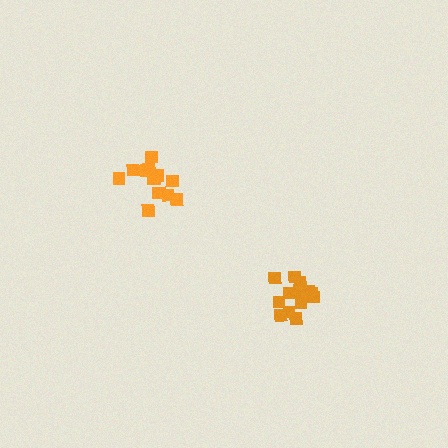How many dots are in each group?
Group 1: 15 dots, Group 2: 13 dots (28 total).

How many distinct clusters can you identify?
There are 2 distinct clusters.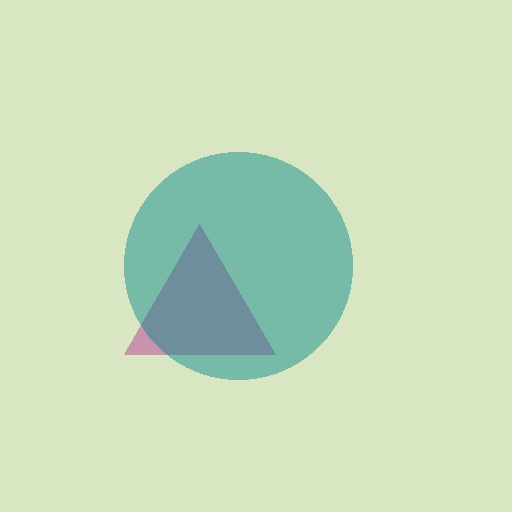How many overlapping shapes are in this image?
There are 2 overlapping shapes in the image.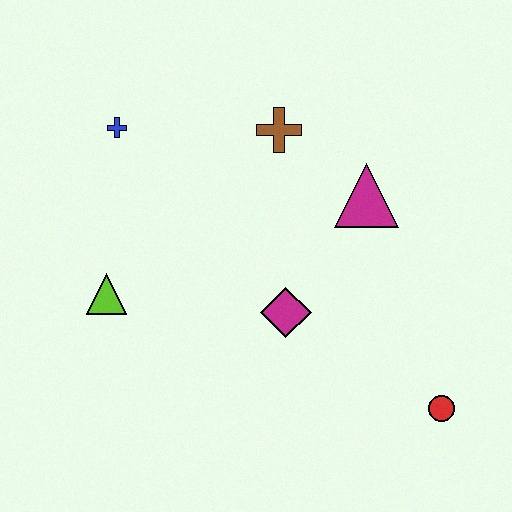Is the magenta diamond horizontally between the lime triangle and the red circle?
Yes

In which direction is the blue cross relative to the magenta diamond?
The blue cross is above the magenta diamond.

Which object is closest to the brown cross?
The magenta triangle is closest to the brown cross.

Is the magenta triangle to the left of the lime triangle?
No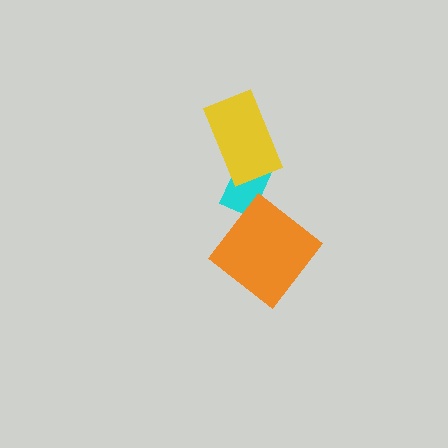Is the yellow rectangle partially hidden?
No, no other shape covers it.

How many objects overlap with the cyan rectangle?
1 object overlaps with the cyan rectangle.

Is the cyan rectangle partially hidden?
Yes, it is partially covered by another shape.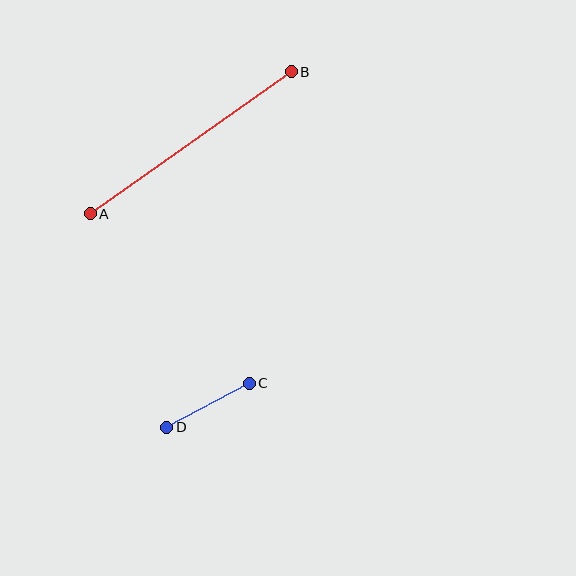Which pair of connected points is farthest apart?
Points A and B are farthest apart.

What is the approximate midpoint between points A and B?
The midpoint is at approximately (191, 143) pixels.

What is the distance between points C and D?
The distance is approximately 94 pixels.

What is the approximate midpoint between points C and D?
The midpoint is at approximately (208, 405) pixels.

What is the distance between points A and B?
The distance is approximately 246 pixels.